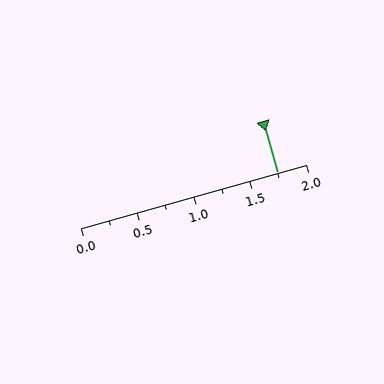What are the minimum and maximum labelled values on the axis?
The axis runs from 0.0 to 2.0.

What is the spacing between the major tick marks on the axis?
The major ticks are spaced 0.5 apart.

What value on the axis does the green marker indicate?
The marker indicates approximately 1.75.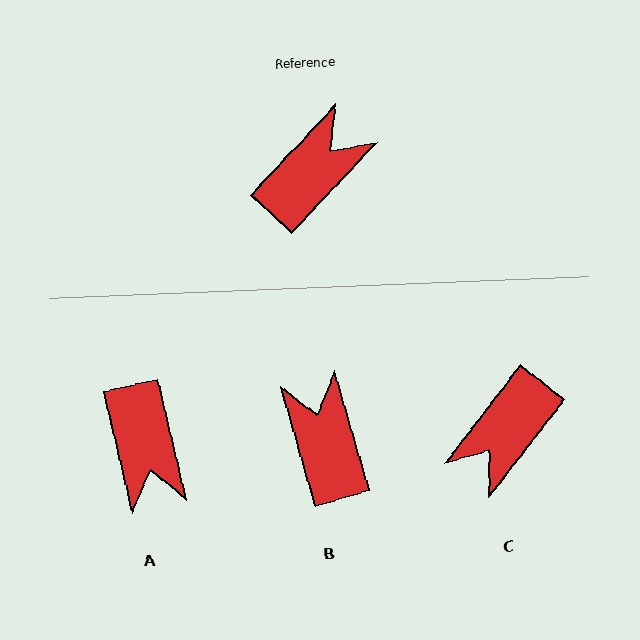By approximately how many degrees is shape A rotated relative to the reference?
Approximately 124 degrees clockwise.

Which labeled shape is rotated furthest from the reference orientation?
C, about 175 degrees away.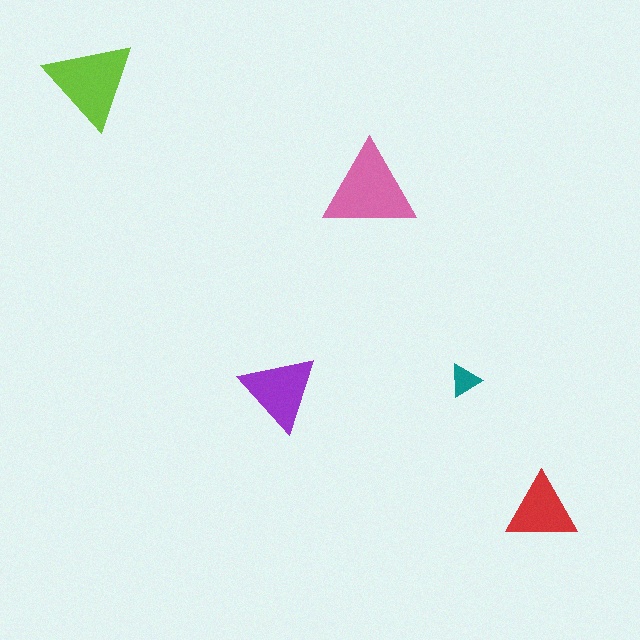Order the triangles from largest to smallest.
the pink one, the lime one, the purple one, the red one, the teal one.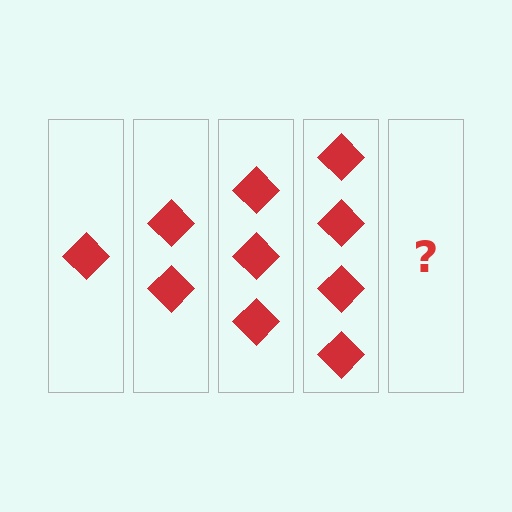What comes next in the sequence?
The next element should be 5 diamonds.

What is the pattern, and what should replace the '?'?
The pattern is that each step adds one more diamond. The '?' should be 5 diamonds.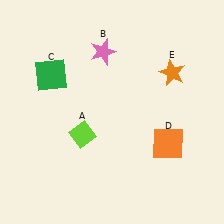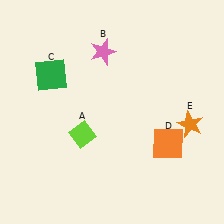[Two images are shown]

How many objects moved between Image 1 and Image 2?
1 object moved between the two images.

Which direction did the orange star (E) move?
The orange star (E) moved down.